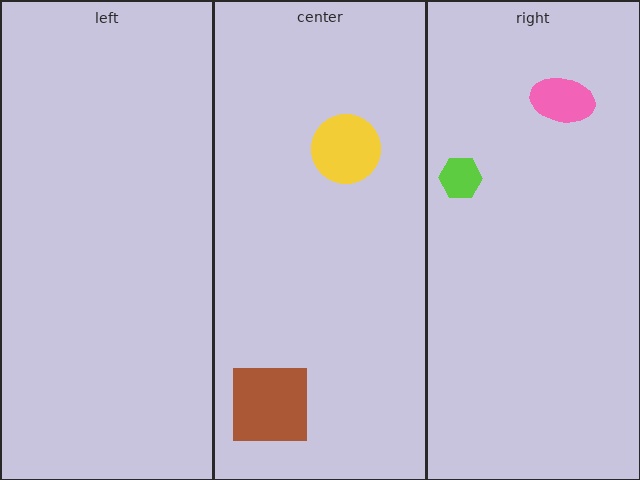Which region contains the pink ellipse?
The right region.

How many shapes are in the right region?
2.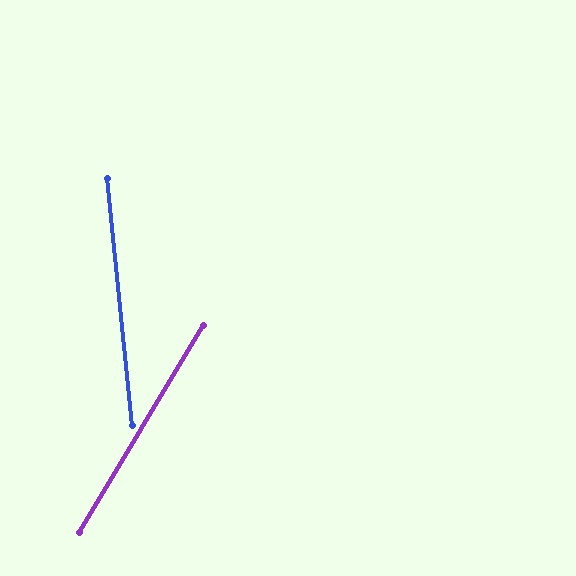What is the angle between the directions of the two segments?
Approximately 37 degrees.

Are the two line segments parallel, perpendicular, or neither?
Neither parallel nor perpendicular — they differ by about 37°.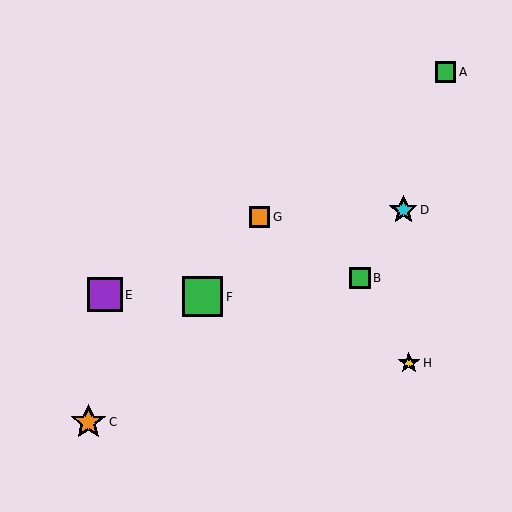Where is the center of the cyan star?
The center of the cyan star is at (403, 210).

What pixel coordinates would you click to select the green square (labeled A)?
Click at (446, 72) to select the green square A.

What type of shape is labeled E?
Shape E is a purple square.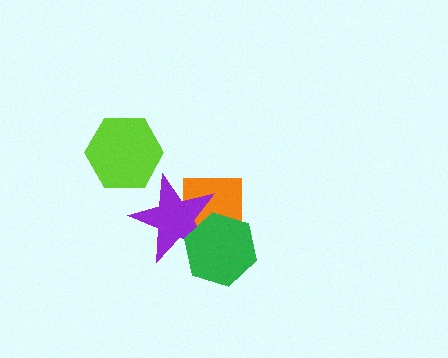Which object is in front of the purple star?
The green hexagon is in front of the purple star.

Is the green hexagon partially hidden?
No, no other shape covers it.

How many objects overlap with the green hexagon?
2 objects overlap with the green hexagon.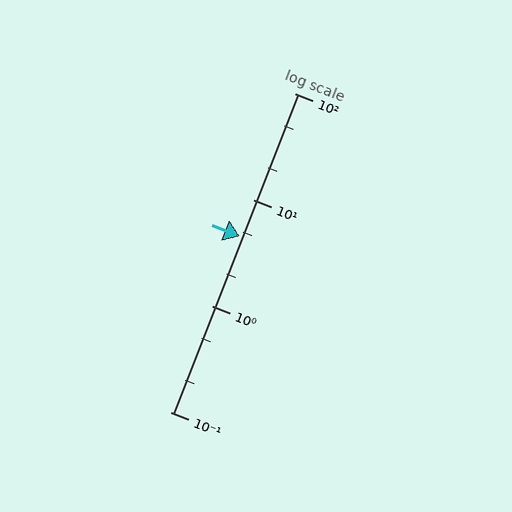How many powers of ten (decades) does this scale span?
The scale spans 3 decades, from 0.1 to 100.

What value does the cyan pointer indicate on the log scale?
The pointer indicates approximately 4.5.